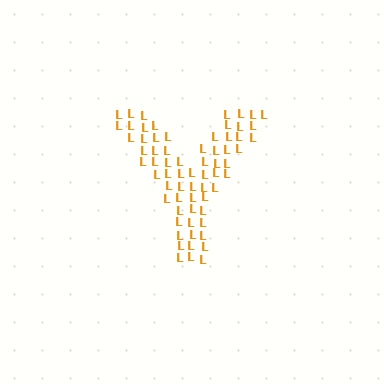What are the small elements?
The small elements are letter L's.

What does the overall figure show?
The overall figure shows the letter Y.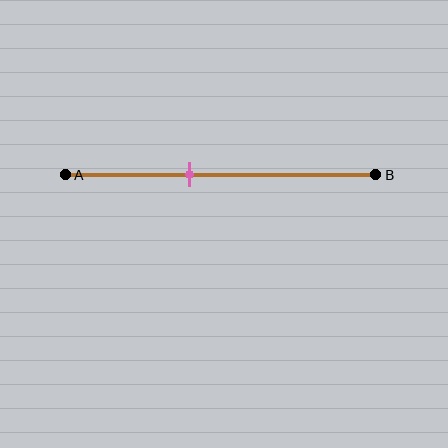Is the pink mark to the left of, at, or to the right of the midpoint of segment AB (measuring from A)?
The pink mark is to the left of the midpoint of segment AB.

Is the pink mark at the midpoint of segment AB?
No, the mark is at about 40% from A, not at the 50% midpoint.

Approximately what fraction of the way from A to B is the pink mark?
The pink mark is approximately 40% of the way from A to B.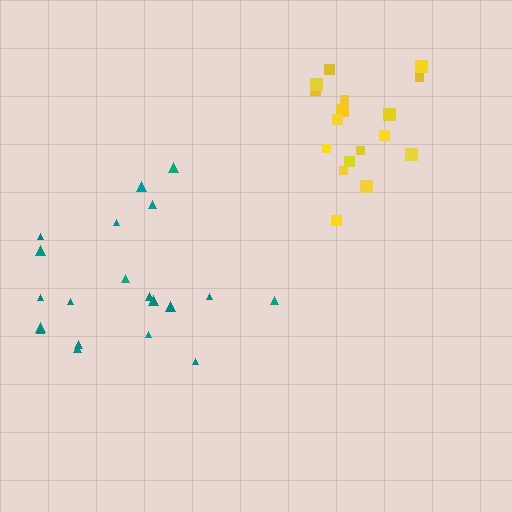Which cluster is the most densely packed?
Yellow.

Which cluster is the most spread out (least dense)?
Teal.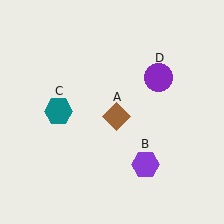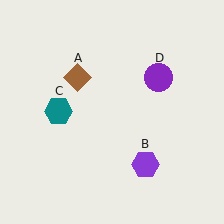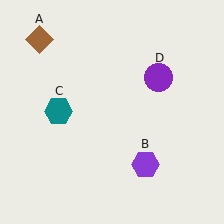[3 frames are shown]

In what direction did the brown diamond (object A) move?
The brown diamond (object A) moved up and to the left.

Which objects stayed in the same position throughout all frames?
Purple hexagon (object B) and teal hexagon (object C) and purple circle (object D) remained stationary.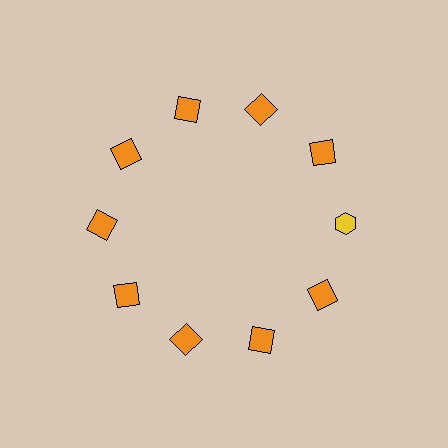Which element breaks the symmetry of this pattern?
The yellow hexagon at roughly the 3 o'clock position breaks the symmetry. All other shapes are orange squares.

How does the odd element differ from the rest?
It differs in both color (yellow instead of orange) and shape (hexagon instead of square).